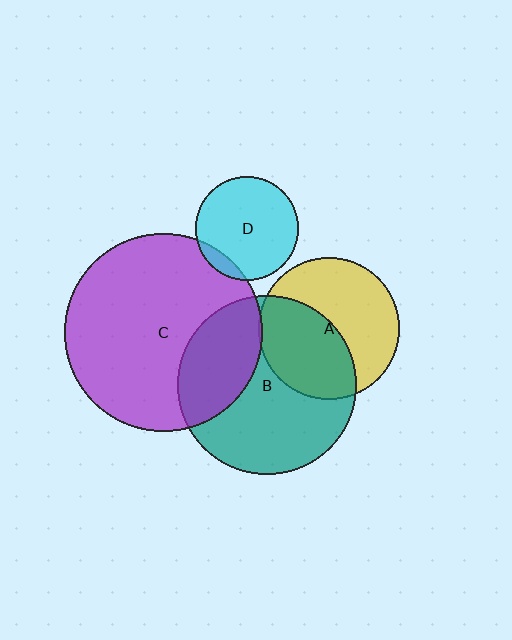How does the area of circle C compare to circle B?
Approximately 1.2 times.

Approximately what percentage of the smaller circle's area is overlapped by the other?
Approximately 30%.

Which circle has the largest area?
Circle C (purple).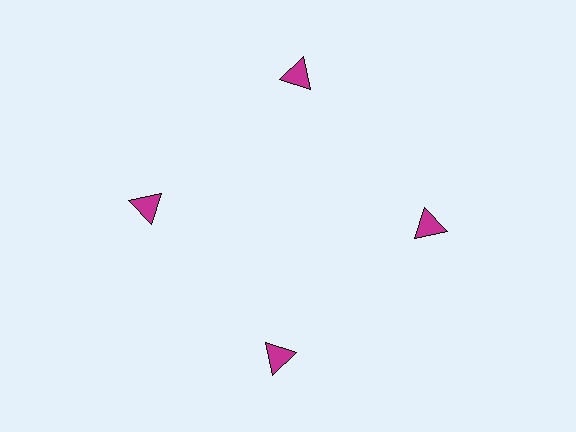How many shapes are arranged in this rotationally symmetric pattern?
There are 4 shapes, arranged in 4 groups of 1.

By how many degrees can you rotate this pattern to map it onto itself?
The pattern maps onto itself every 90 degrees of rotation.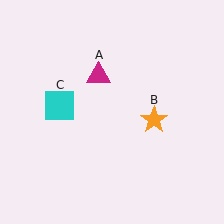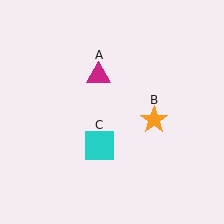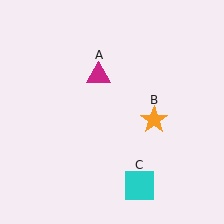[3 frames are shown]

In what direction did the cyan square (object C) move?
The cyan square (object C) moved down and to the right.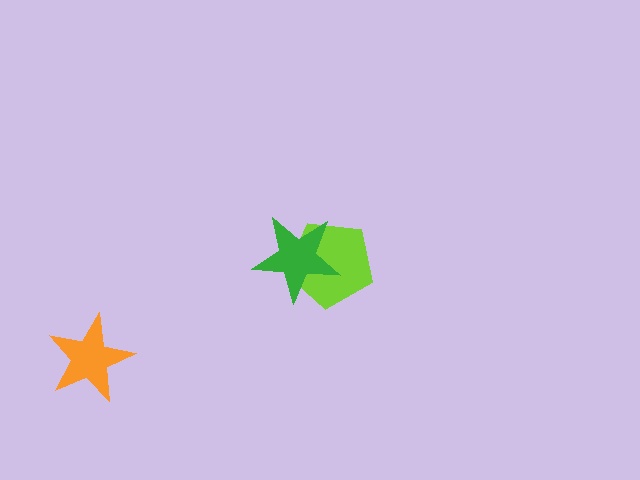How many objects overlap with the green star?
1 object overlaps with the green star.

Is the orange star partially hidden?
No, no other shape covers it.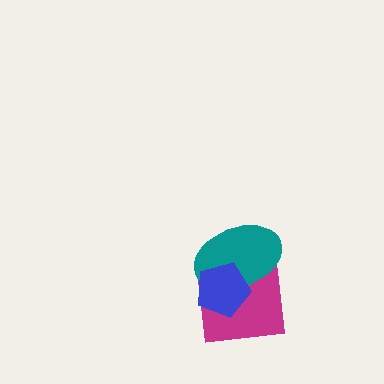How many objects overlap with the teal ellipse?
2 objects overlap with the teal ellipse.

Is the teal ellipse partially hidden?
Yes, it is partially covered by another shape.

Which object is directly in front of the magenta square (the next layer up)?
The teal ellipse is directly in front of the magenta square.